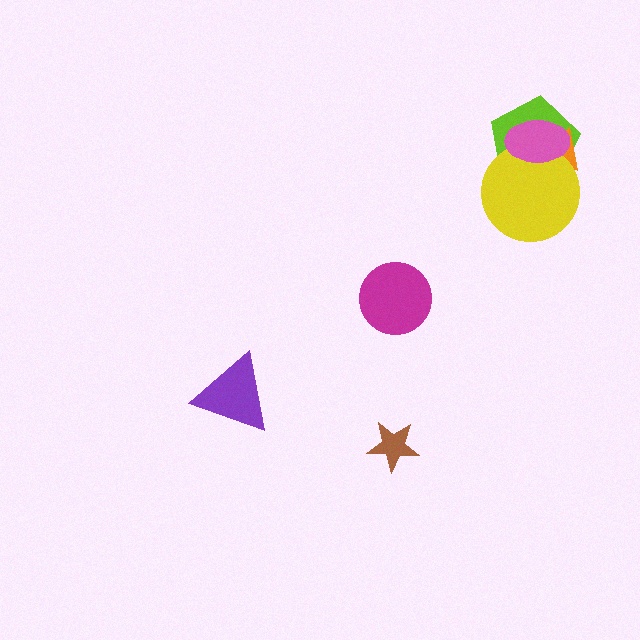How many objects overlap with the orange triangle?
3 objects overlap with the orange triangle.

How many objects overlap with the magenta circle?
0 objects overlap with the magenta circle.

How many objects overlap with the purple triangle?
0 objects overlap with the purple triangle.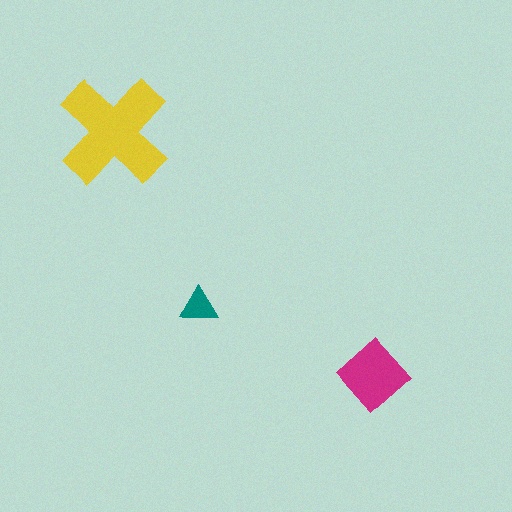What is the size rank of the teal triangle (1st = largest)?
3rd.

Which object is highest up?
The yellow cross is topmost.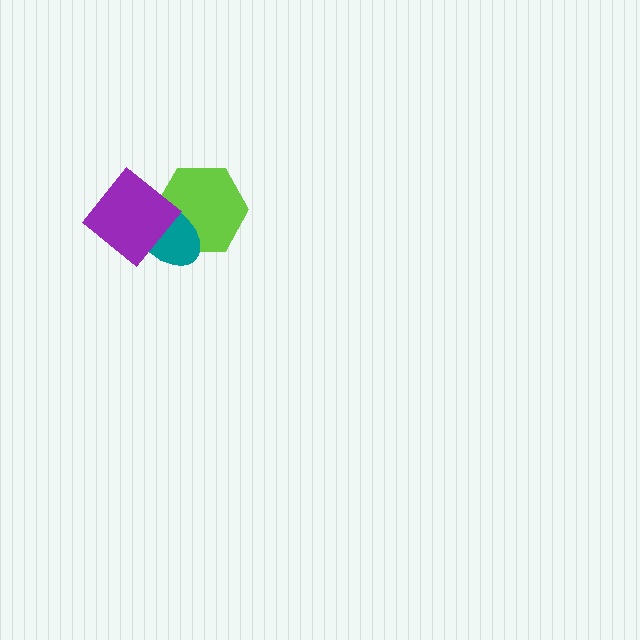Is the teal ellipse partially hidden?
Yes, it is partially covered by another shape.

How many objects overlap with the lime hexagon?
2 objects overlap with the lime hexagon.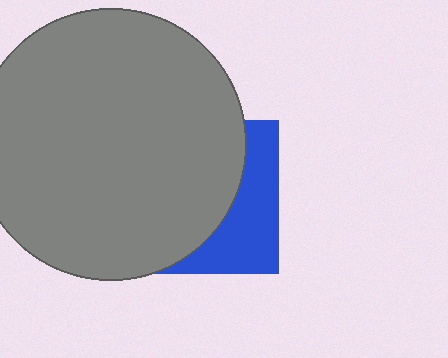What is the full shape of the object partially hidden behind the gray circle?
The partially hidden object is a blue square.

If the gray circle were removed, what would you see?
You would see the complete blue square.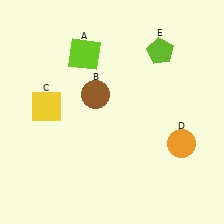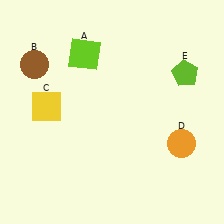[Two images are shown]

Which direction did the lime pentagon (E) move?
The lime pentagon (E) moved right.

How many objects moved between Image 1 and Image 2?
2 objects moved between the two images.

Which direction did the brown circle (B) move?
The brown circle (B) moved left.